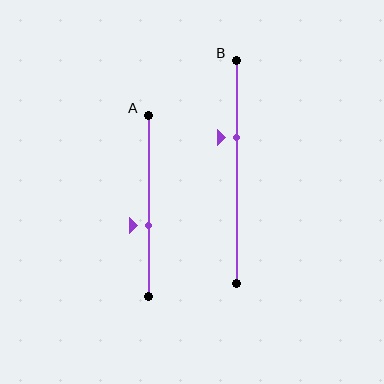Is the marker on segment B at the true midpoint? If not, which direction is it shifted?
No, the marker on segment B is shifted upward by about 16% of the segment length.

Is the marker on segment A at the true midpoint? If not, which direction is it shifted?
No, the marker on segment A is shifted downward by about 11% of the segment length.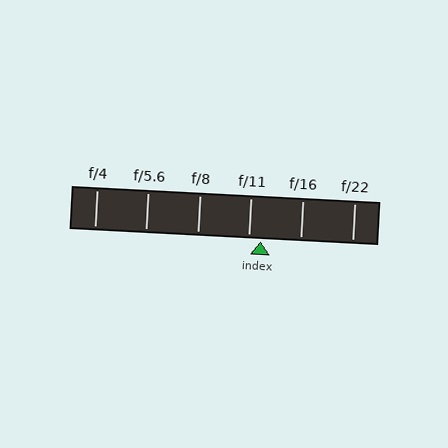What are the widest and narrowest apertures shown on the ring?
The widest aperture shown is f/4 and the narrowest is f/22.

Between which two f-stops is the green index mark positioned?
The index mark is between f/11 and f/16.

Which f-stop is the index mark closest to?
The index mark is closest to f/11.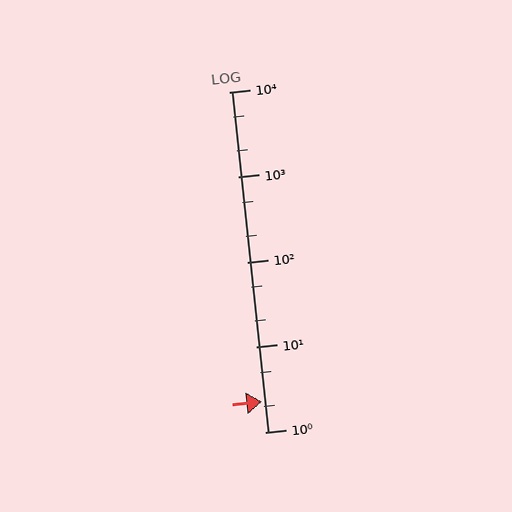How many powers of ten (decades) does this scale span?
The scale spans 4 decades, from 1 to 10000.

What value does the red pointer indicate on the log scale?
The pointer indicates approximately 2.3.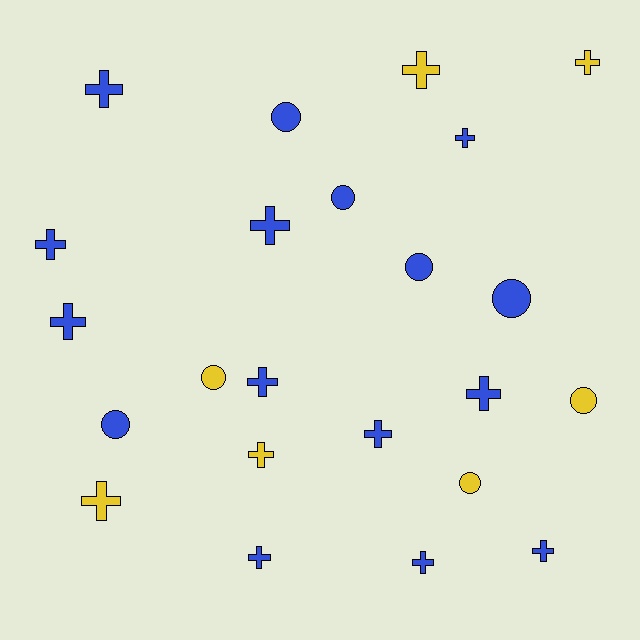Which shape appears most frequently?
Cross, with 15 objects.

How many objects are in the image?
There are 23 objects.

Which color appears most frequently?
Blue, with 16 objects.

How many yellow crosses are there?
There are 4 yellow crosses.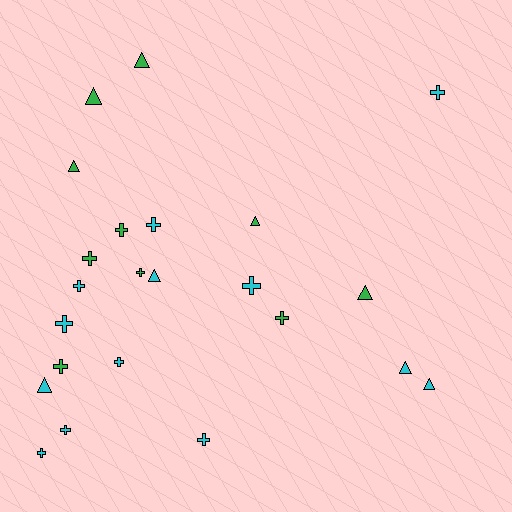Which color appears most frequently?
Cyan, with 13 objects.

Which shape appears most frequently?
Cross, with 14 objects.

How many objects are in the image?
There are 23 objects.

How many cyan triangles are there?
There are 4 cyan triangles.